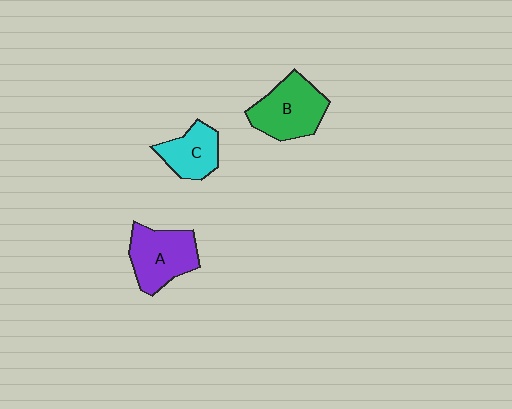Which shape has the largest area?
Shape B (green).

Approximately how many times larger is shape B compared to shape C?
Approximately 1.4 times.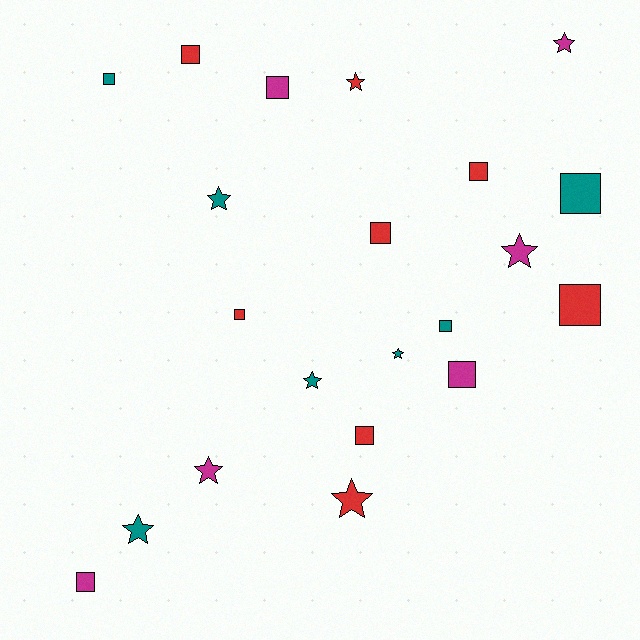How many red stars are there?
There are 2 red stars.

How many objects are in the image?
There are 21 objects.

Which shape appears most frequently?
Square, with 12 objects.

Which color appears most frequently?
Red, with 8 objects.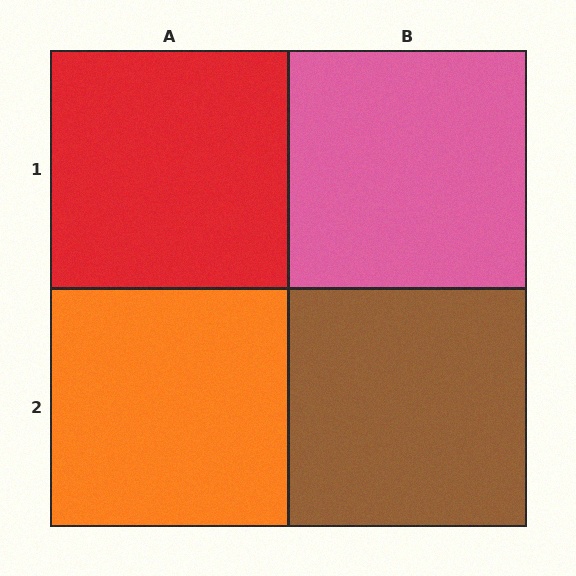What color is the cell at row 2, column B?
Brown.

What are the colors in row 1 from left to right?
Red, pink.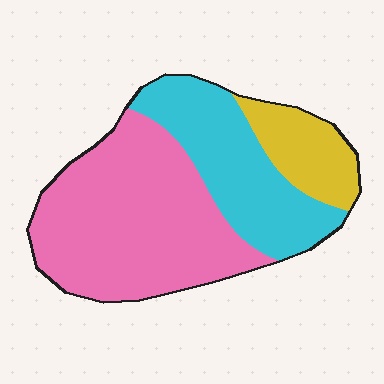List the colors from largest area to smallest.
From largest to smallest: pink, cyan, yellow.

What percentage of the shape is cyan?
Cyan takes up between a quarter and a half of the shape.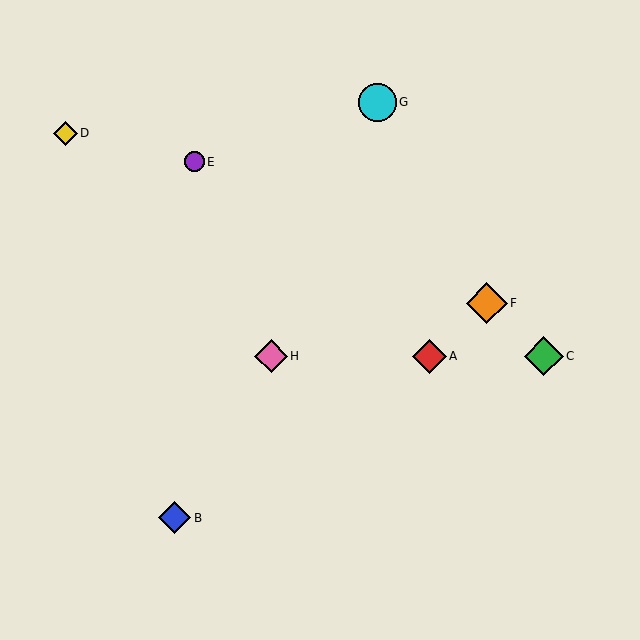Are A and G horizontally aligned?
No, A is at y≈356 and G is at y≈102.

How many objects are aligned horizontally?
3 objects (A, C, H) are aligned horizontally.